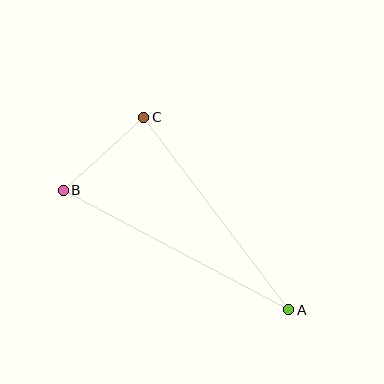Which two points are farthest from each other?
Points A and B are farthest from each other.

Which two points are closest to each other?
Points B and C are closest to each other.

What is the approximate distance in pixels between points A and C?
The distance between A and C is approximately 241 pixels.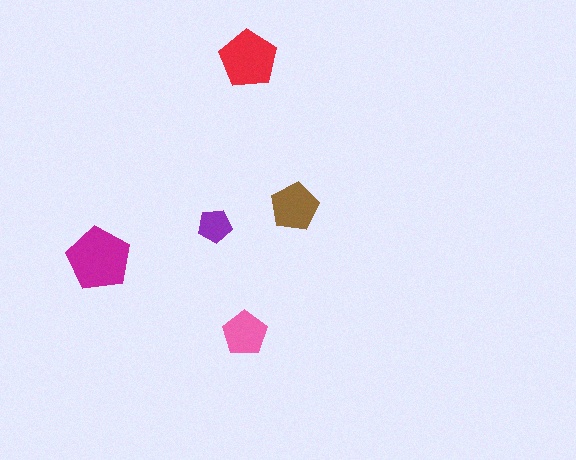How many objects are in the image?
There are 5 objects in the image.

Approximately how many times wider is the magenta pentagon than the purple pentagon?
About 2 times wider.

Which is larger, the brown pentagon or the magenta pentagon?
The magenta one.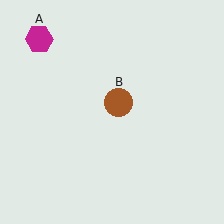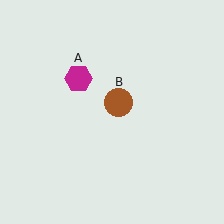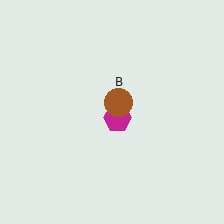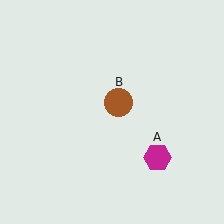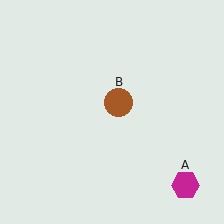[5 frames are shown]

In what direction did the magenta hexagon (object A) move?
The magenta hexagon (object A) moved down and to the right.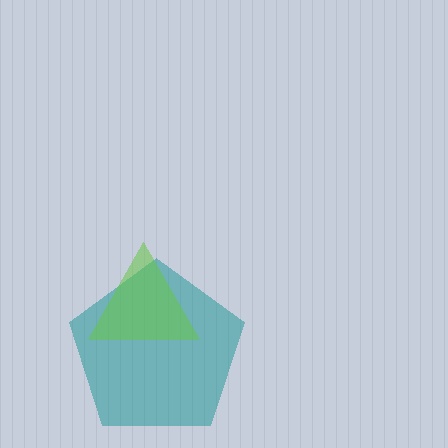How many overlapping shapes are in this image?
There are 2 overlapping shapes in the image.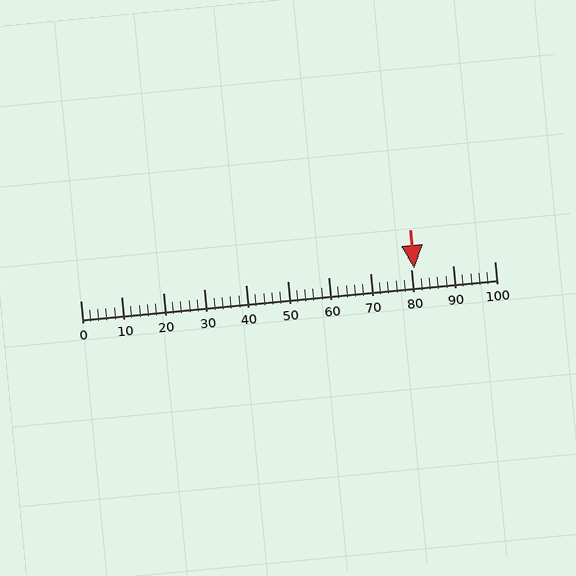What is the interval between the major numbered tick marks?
The major tick marks are spaced 10 units apart.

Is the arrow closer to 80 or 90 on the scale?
The arrow is closer to 80.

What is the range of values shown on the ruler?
The ruler shows values from 0 to 100.